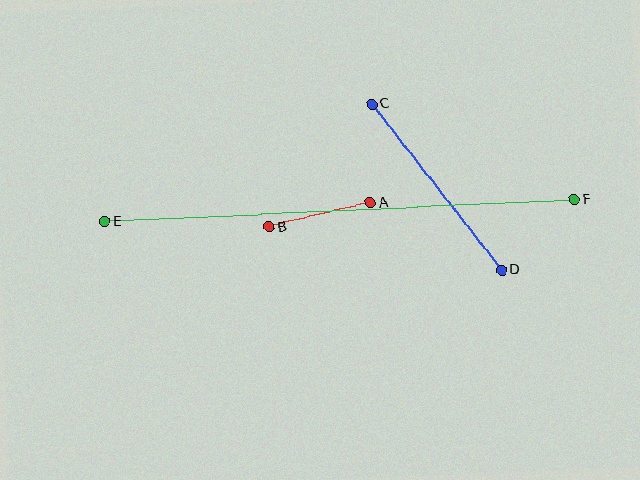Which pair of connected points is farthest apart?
Points E and F are farthest apart.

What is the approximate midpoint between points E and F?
The midpoint is at approximately (340, 211) pixels.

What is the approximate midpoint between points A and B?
The midpoint is at approximately (320, 215) pixels.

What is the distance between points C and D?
The distance is approximately 211 pixels.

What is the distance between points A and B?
The distance is approximately 104 pixels.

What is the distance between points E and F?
The distance is approximately 470 pixels.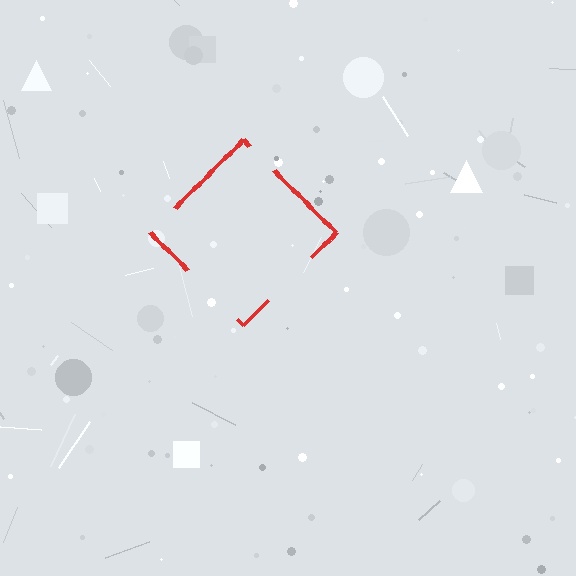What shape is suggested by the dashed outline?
The dashed outline suggests a diamond.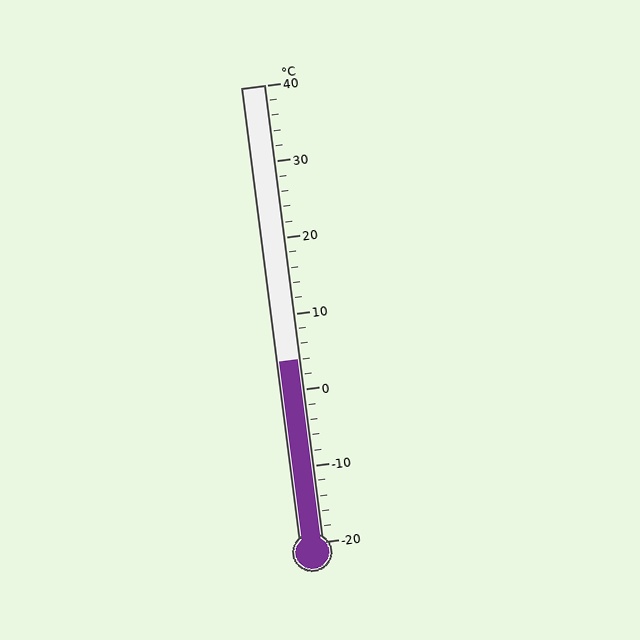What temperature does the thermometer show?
The thermometer shows approximately 4°C.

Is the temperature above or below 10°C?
The temperature is below 10°C.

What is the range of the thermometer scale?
The thermometer scale ranges from -20°C to 40°C.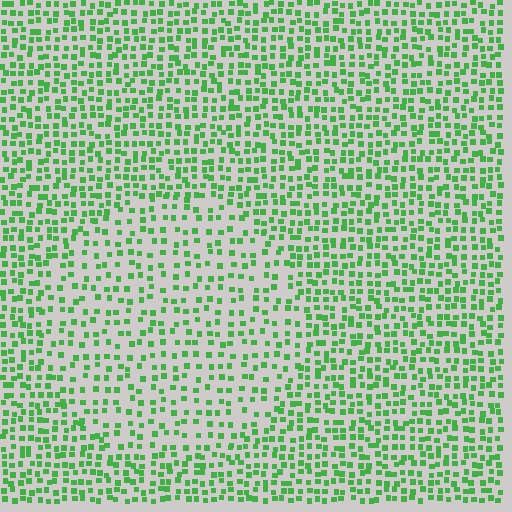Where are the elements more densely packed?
The elements are more densely packed outside the circle boundary.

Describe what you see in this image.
The image contains small green elements arranged at two different densities. A circle-shaped region is visible where the elements are less densely packed than the surrounding area.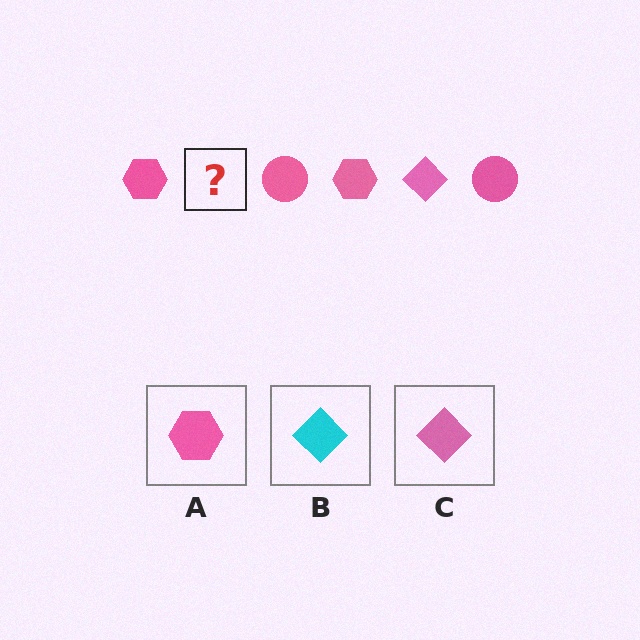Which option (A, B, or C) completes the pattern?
C.